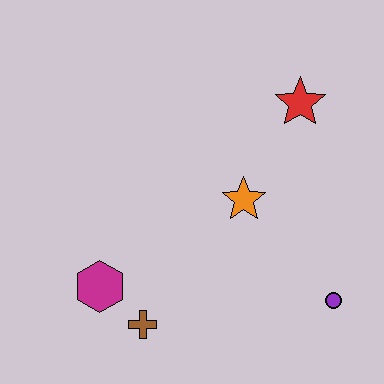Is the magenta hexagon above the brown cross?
Yes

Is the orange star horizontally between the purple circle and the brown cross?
Yes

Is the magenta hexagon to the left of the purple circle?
Yes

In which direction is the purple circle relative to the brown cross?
The purple circle is to the right of the brown cross.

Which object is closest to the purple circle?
The orange star is closest to the purple circle.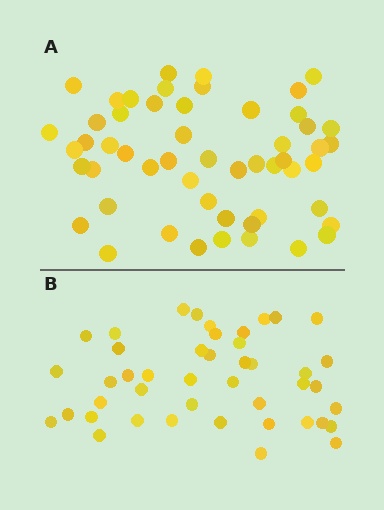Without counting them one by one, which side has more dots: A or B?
Region A (the top region) has more dots.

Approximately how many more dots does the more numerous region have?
Region A has roughly 8 or so more dots than region B.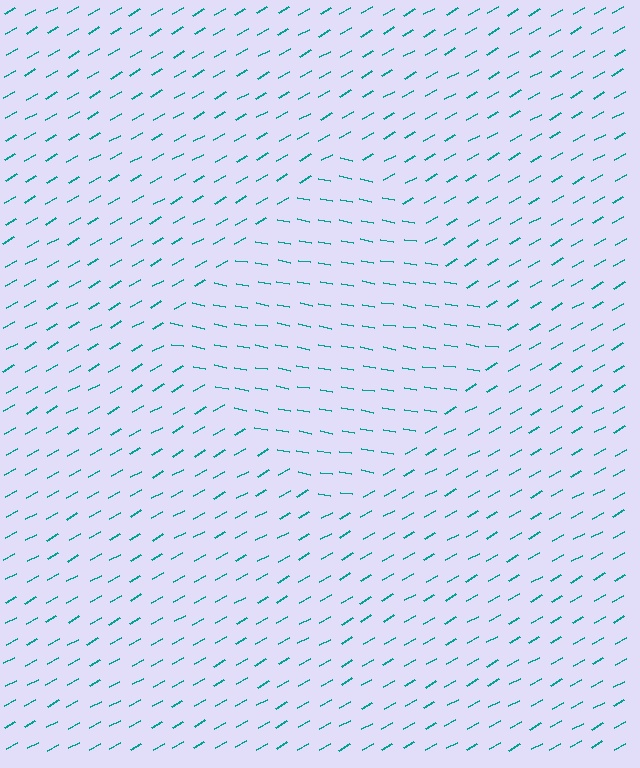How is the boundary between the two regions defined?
The boundary is defined purely by a change in line orientation (approximately 39 degrees difference). All lines are the same color and thickness.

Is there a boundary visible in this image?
Yes, there is a texture boundary formed by a change in line orientation.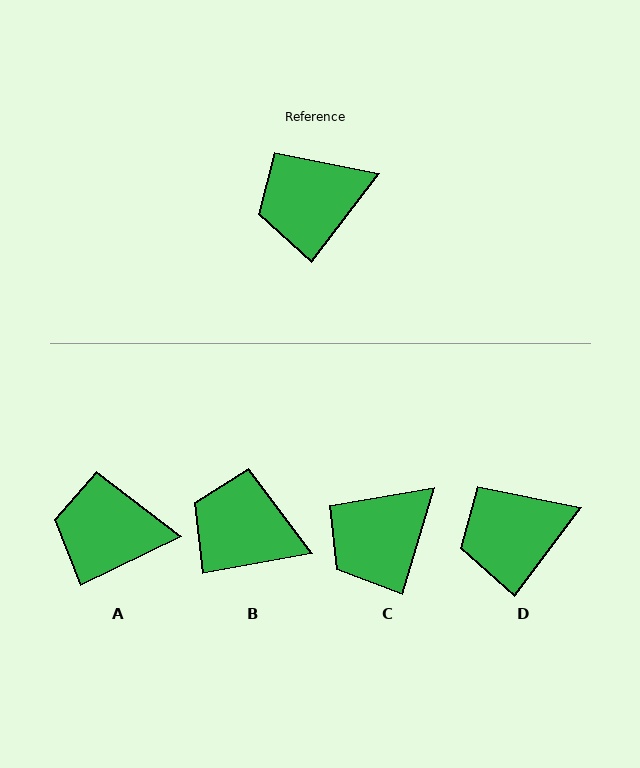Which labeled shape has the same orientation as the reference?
D.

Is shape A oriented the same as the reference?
No, it is off by about 27 degrees.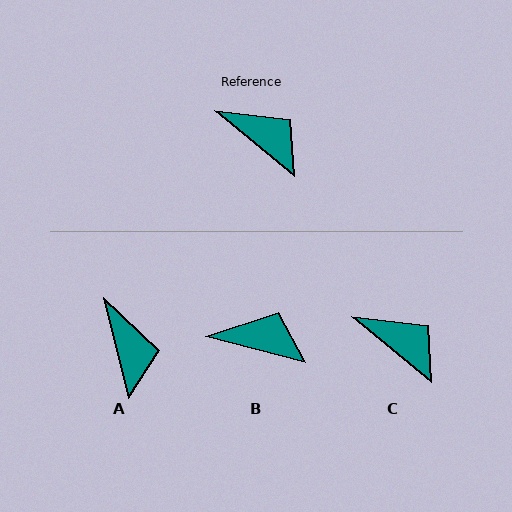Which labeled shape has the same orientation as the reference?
C.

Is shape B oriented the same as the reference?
No, it is off by about 25 degrees.